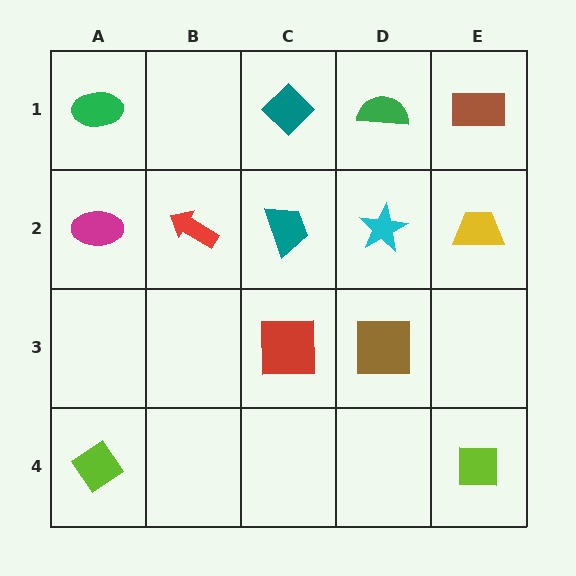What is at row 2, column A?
A magenta ellipse.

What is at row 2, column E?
A yellow trapezoid.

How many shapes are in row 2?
5 shapes.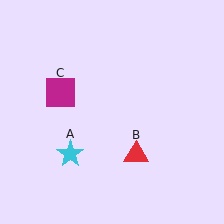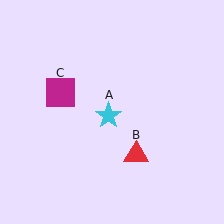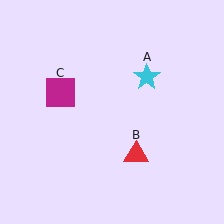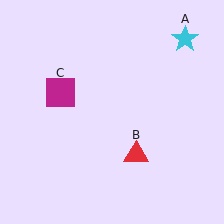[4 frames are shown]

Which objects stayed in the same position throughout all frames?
Red triangle (object B) and magenta square (object C) remained stationary.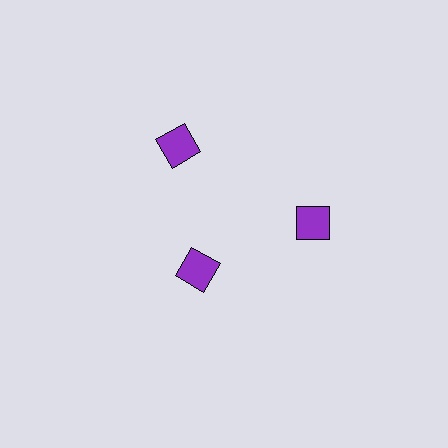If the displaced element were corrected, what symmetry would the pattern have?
It would have 3-fold rotational symmetry — the pattern would map onto itself every 120 degrees.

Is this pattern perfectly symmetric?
No. The 3 purple diamonds are arranged in a ring, but one element near the 7 o'clock position is pulled inward toward the center, breaking the 3-fold rotational symmetry.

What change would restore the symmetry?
The symmetry would be restored by moving it outward, back onto the ring so that all 3 diamonds sit at equal angles and equal distance from the center.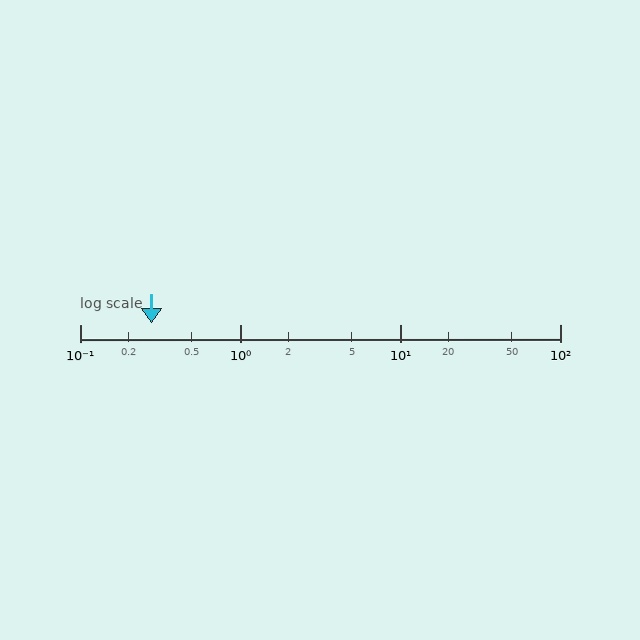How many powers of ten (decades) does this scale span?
The scale spans 3 decades, from 0.1 to 100.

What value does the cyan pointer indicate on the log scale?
The pointer indicates approximately 0.28.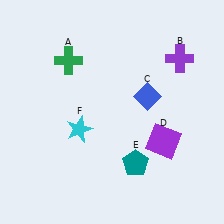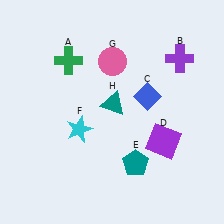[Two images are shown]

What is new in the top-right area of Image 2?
A teal triangle (H) was added in the top-right area of Image 2.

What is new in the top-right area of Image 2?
A pink circle (G) was added in the top-right area of Image 2.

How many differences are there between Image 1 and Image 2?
There are 2 differences between the two images.